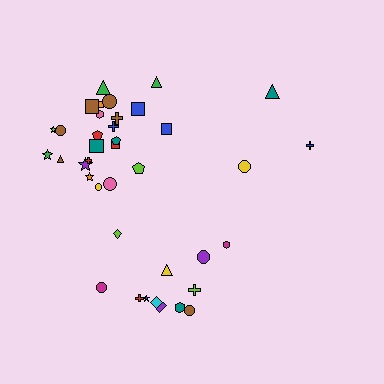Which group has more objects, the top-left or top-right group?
The top-left group.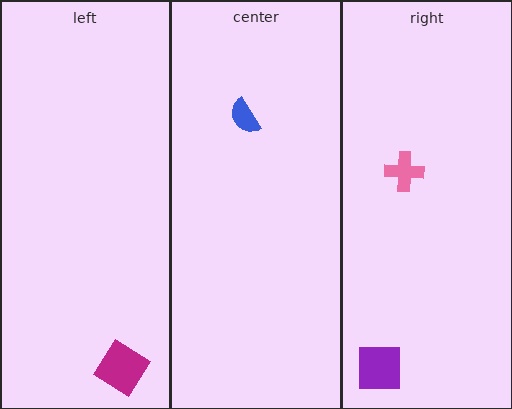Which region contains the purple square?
The right region.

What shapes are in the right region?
The purple square, the pink cross.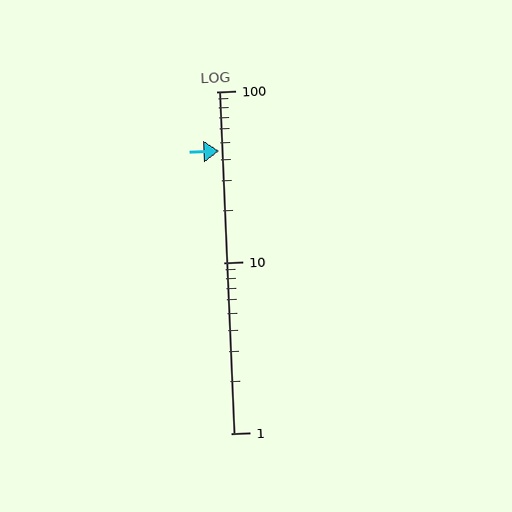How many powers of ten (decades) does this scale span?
The scale spans 2 decades, from 1 to 100.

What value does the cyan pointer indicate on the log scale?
The pointer indicates approximately 45.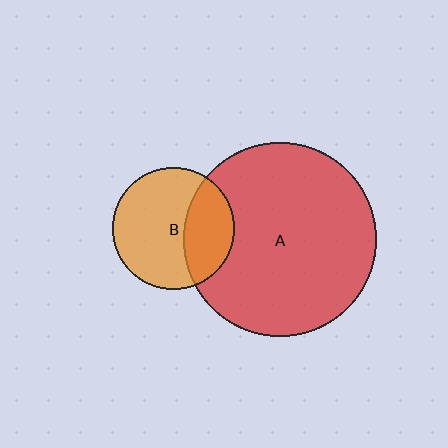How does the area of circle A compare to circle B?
Approximately 2.5 times.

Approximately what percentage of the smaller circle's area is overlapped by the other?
Approximately 35%.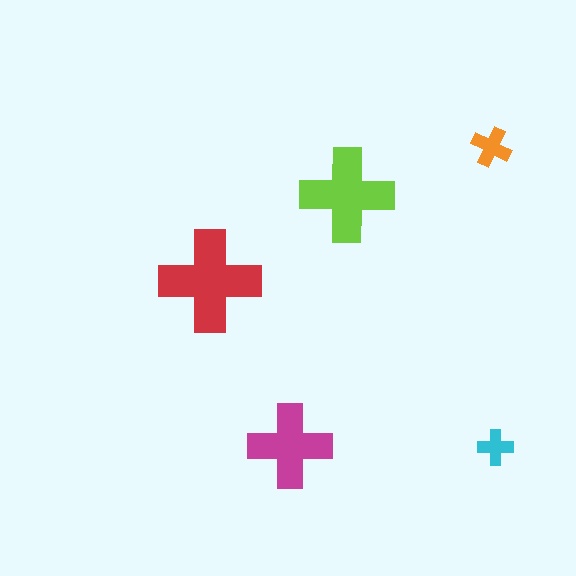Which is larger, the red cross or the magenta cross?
The red one.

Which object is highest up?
The orange cross is topmost.